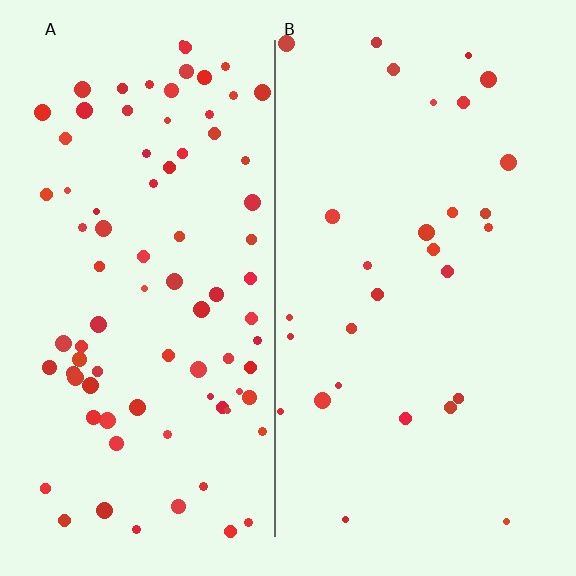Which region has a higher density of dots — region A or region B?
A (the left).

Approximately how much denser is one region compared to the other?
Approximately 2.9× — region A over region B.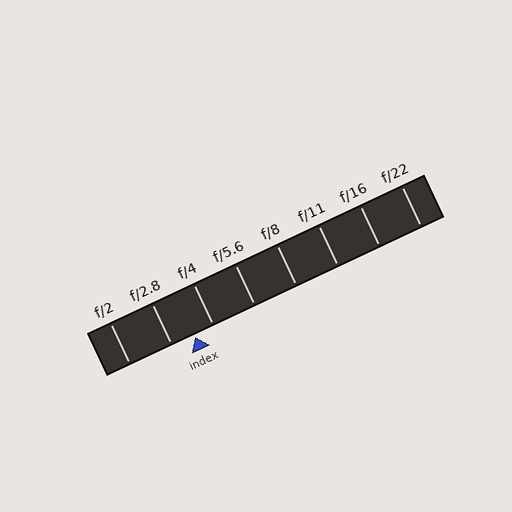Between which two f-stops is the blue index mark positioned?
The index mark is between f/2.8 and f/4.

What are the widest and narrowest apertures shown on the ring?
The widest aperture shown is f/2 and the narrowest is f/22.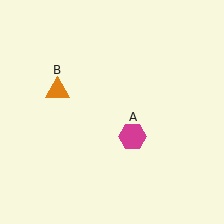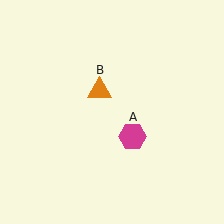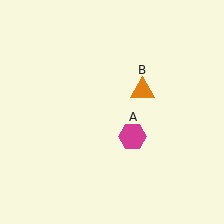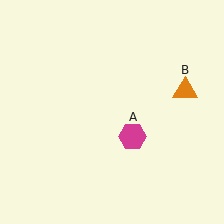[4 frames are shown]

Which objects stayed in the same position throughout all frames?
Magenta hexagon (object A) remained stationary.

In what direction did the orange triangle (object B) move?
The orange triangle (object B) moved right.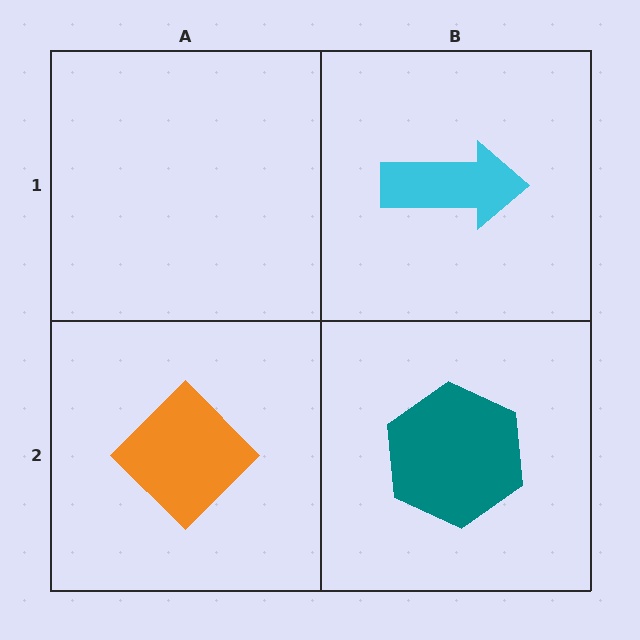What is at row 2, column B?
A teal hexagon.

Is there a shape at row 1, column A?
No, that cell is empty.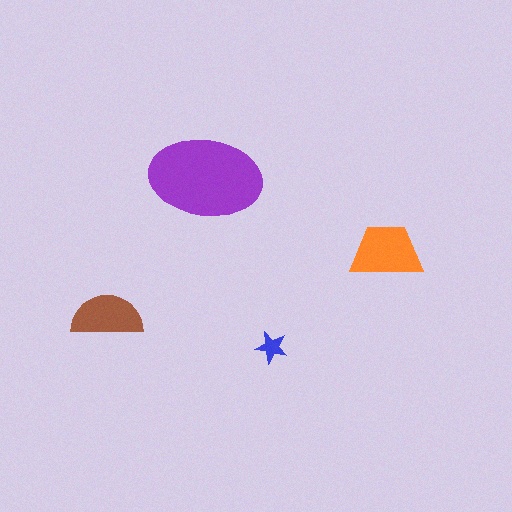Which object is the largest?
The purple ellipse.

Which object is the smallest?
The blue star.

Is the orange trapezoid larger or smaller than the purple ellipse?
Smaller.